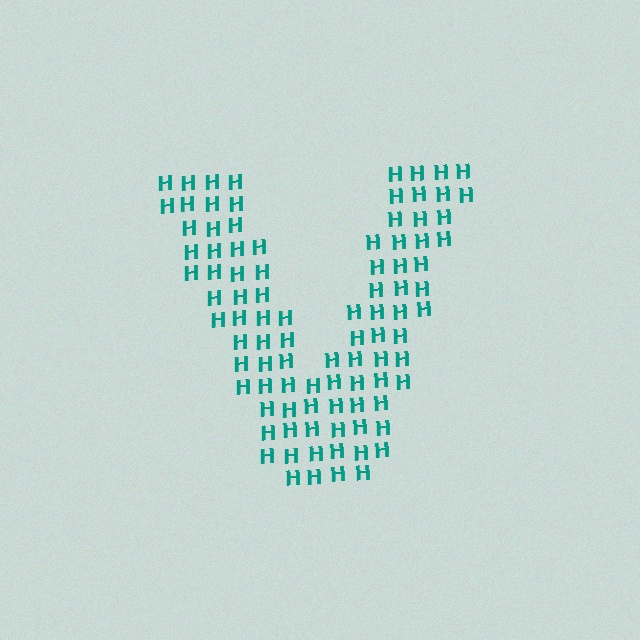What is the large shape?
The large shape is the letter V.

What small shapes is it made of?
It is made of small letter H's.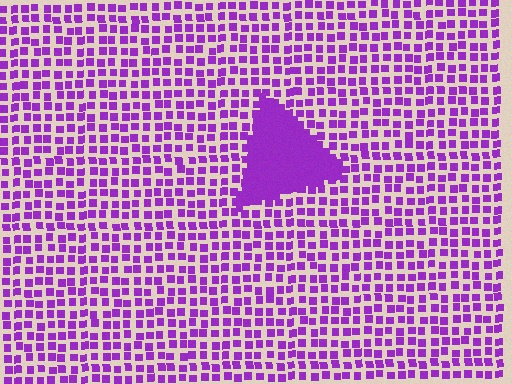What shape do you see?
I see a triangle.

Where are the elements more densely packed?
The elements are more densely packed inside the triangle boundary.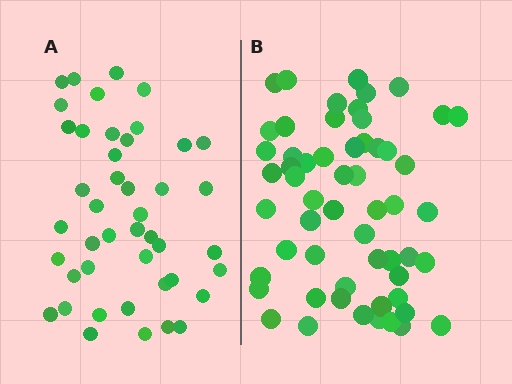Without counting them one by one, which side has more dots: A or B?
Region B (the right region) has more dots.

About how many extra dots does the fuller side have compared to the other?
Region B has approximately 15 more dots than region A.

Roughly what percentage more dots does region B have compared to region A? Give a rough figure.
About 30% more.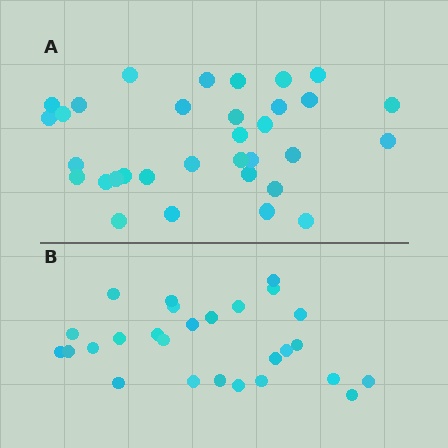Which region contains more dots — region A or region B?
Region A (the top region) has more dots.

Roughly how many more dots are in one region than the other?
Region A has about 6 more dots than region B.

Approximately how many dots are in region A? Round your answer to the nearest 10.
About 30 dots. (The exact count is 33, which rounds to 30.)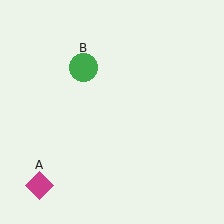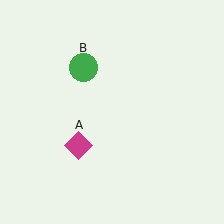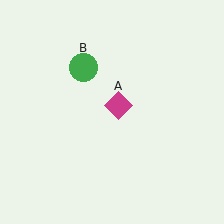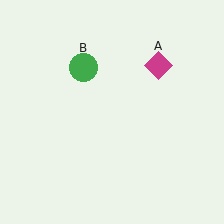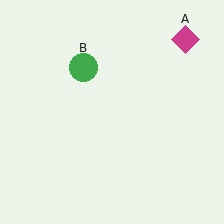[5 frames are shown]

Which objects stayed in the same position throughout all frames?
Green circle (object B) remained stationary.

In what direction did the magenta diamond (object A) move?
The magenta diamond (object A) moved up and to the right.